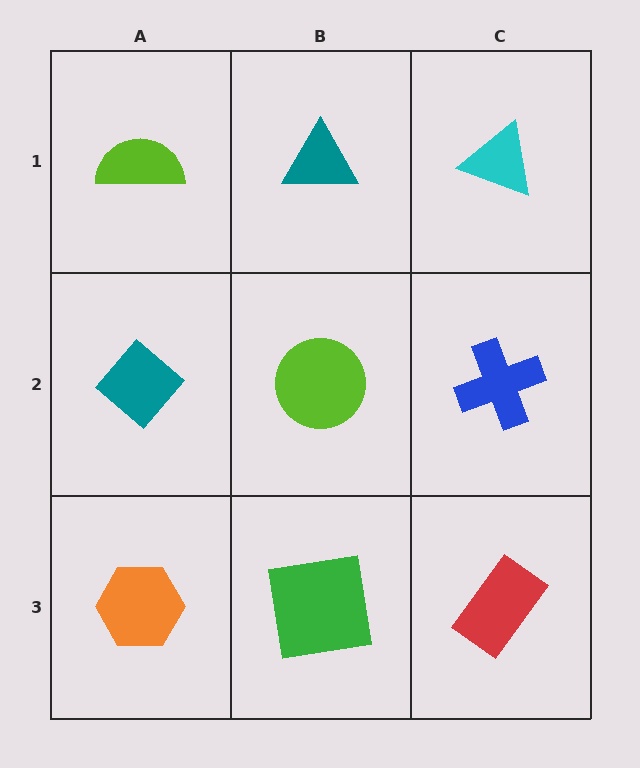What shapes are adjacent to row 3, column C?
A blue cross (row 2, column C), a green square (row 3, column B).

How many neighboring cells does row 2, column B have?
4.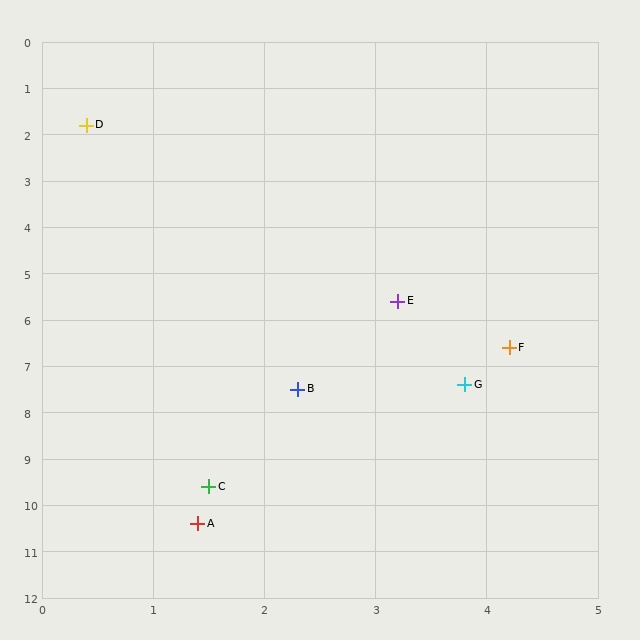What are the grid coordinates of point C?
Point C is at approximately (1.5, 9.6).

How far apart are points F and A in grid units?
Points F and A are about 4.7 grid units apart.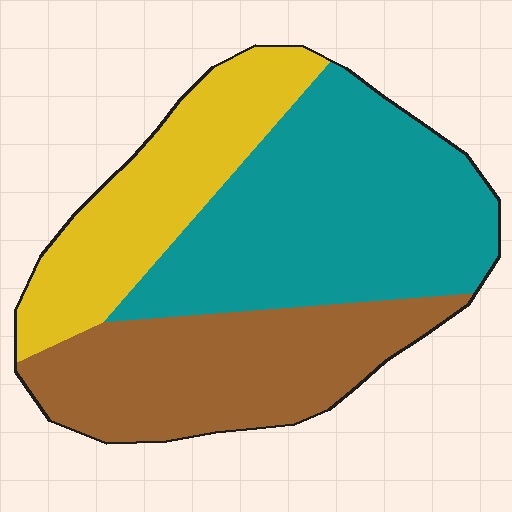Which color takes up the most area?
Teal, at roughly 45%.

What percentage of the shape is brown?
Brown covers around 30% of the shape.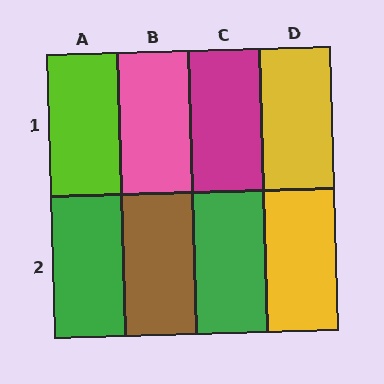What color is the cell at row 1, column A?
Lime.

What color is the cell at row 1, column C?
Magenta.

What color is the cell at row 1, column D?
Yellow.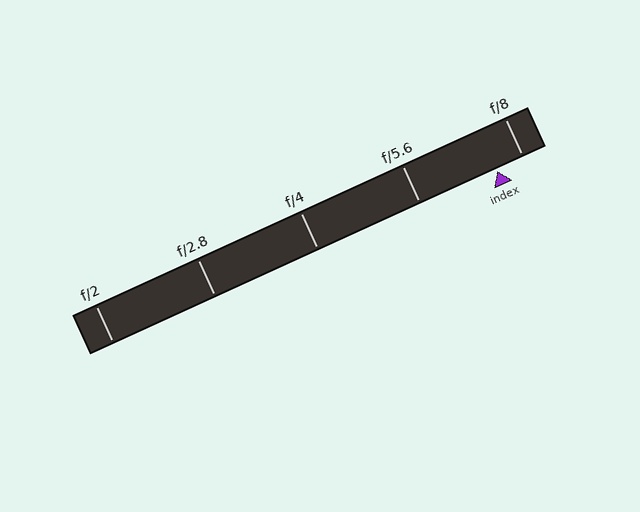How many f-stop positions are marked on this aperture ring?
There are 5 f-stop positions marked.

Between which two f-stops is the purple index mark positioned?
The index mark is between f/5.6 and f/8.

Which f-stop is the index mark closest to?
The index mark is closest to f/8.